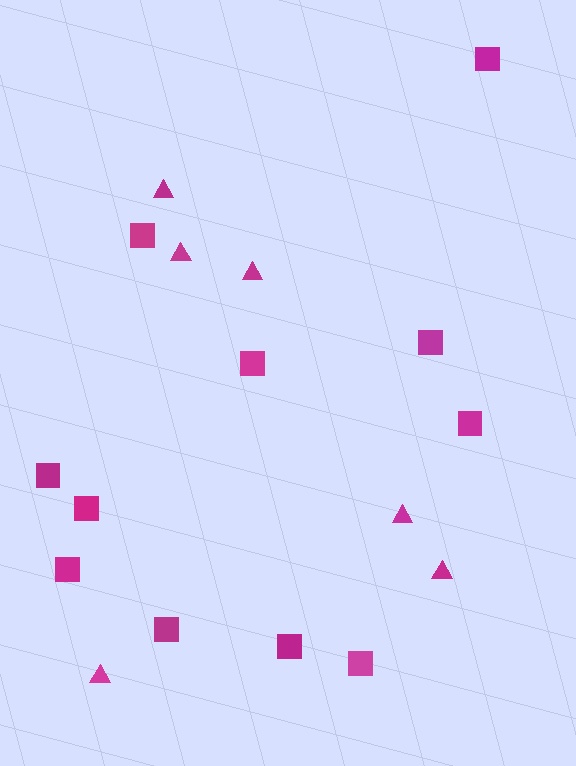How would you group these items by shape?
There are 2 groups: one group of triangles (6) and one group of squares (11).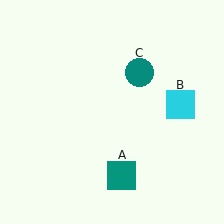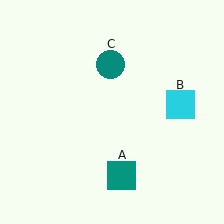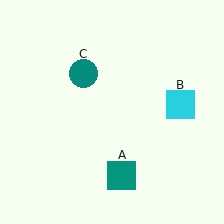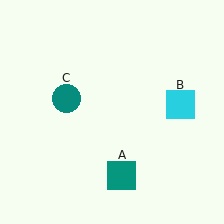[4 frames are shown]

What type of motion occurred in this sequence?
The teal circle (object C) rotated counterclockwise around the center of the scene.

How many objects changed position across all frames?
1 object changed position: teal circle (object C).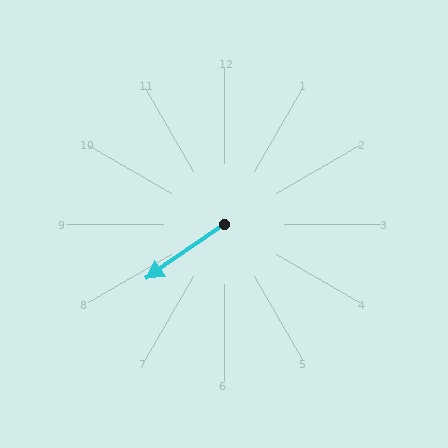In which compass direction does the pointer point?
Southwest.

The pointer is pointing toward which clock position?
Roughly 8 o'clock.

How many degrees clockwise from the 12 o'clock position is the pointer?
Approximately 235 degrees.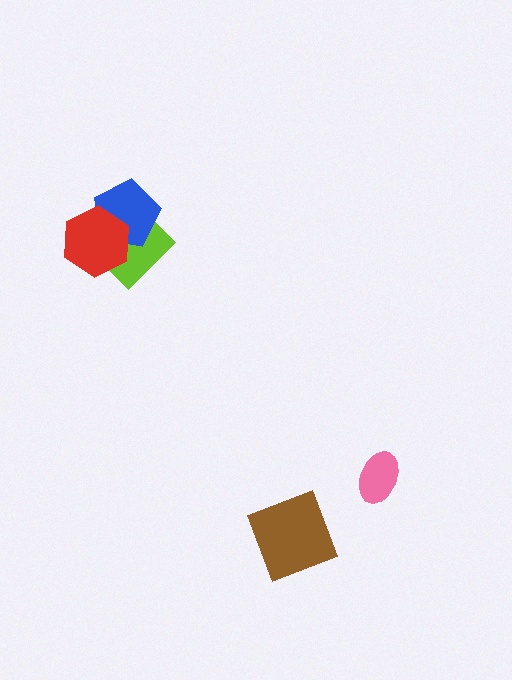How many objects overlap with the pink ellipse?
0 objects overlap with the pink ellipse.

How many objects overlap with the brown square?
0 objects overlap with the brown square.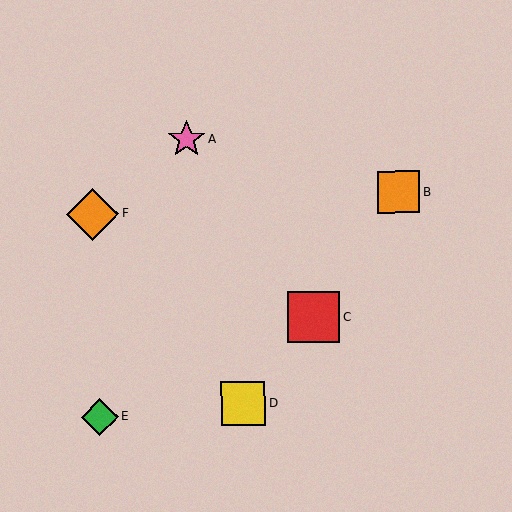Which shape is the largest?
The orange diamond (labeled F) is the largest.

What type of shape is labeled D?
Shape D is a yellow square.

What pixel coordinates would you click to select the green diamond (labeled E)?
Click at (99, 417) to select the green diamond E.